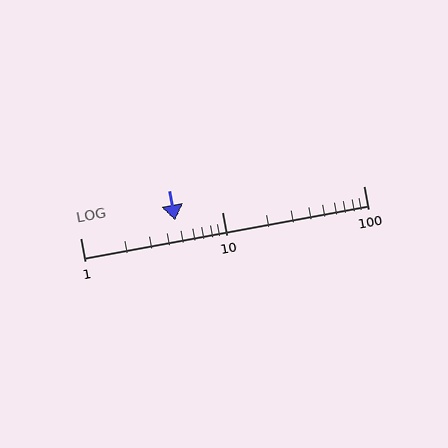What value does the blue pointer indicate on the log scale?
The pointer indicates approximately 4.7.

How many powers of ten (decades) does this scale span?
The scale spans 2 decades, from 1 to 100.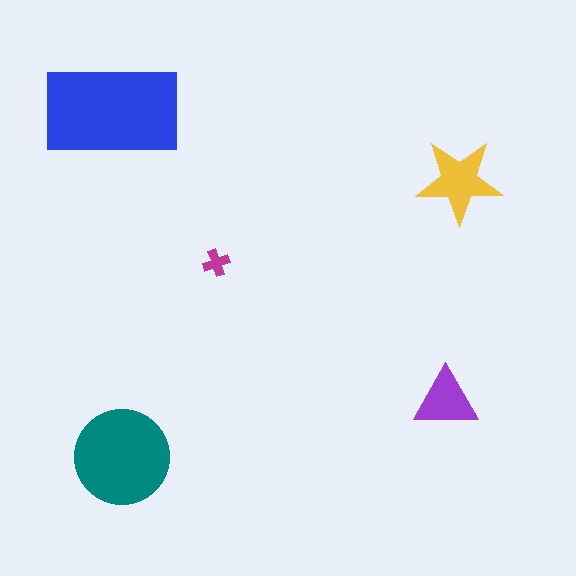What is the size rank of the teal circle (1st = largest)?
2nd.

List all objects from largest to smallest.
The blue rectangle, the teal circle, the yellow star, the purple triangle, the magenta cross.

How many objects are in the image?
There are 5 objects in the image.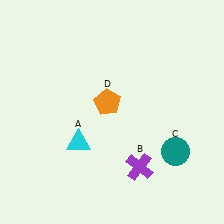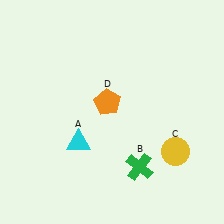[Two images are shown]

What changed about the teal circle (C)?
In Image 1, C is teal. In Image 2, it changed to yellow.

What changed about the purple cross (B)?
In Image 1, B is purple. In Image 2, it changed to green.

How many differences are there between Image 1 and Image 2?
There are 2 differences between the two images.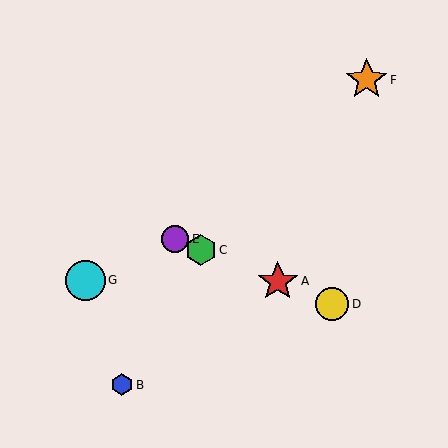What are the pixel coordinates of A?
Object A is at (278, 281).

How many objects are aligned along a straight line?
4 objects (A, C, D, E) are aligned along a straight line.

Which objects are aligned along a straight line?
Objects A, C, D, E are aligned along a straight line.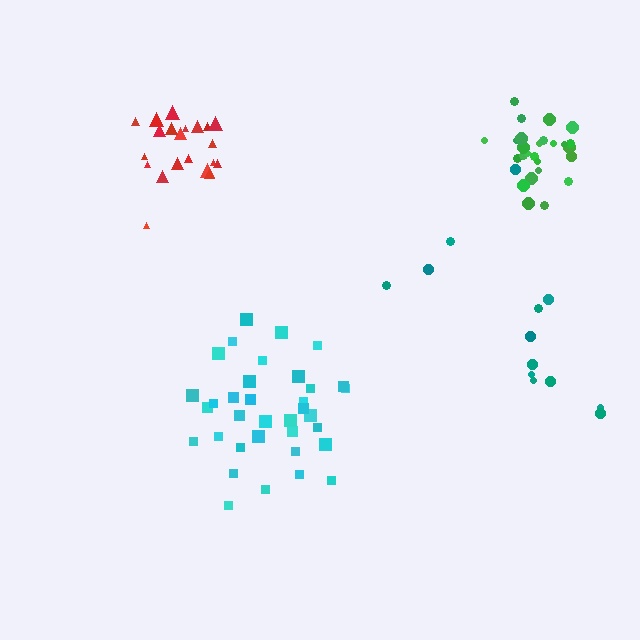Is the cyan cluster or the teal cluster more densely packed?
Cyan.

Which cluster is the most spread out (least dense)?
Teal.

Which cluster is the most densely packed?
Green.